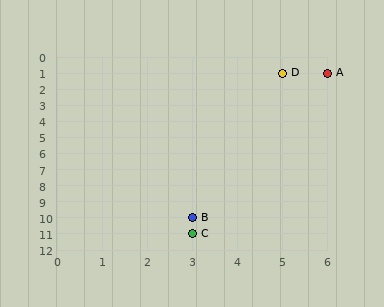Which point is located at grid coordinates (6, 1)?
Point A is at (6, 1).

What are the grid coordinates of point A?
Point A is at grid coordinates (6, 1).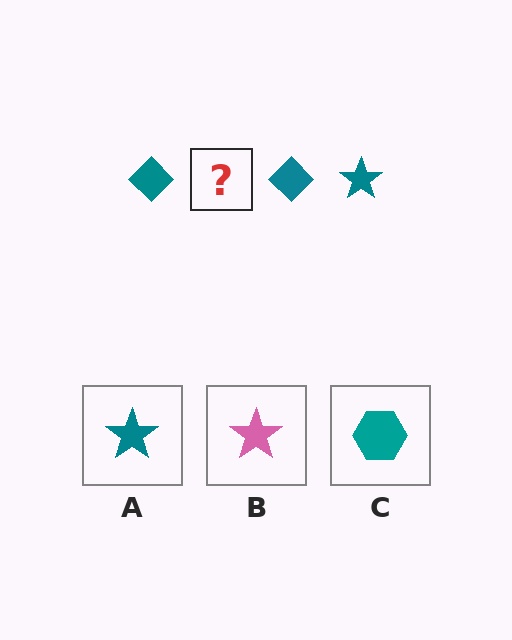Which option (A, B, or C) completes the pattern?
A.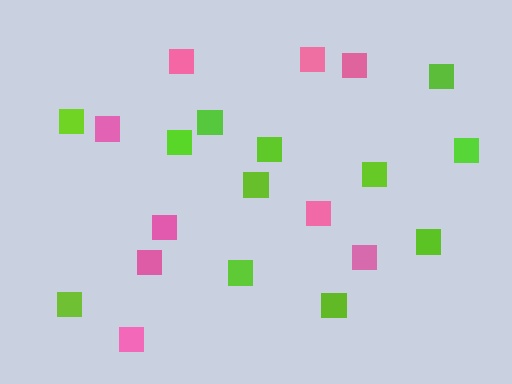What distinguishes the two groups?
There are 2 groups: one group of lime squares (12) and one group of pink squares (9).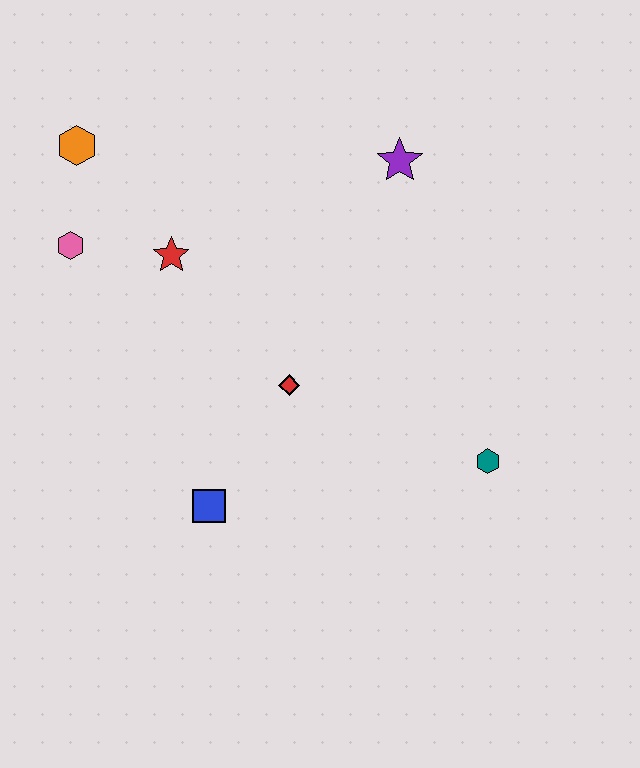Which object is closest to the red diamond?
The blue square is closest to the red diamond.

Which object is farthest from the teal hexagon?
The orange hexagon is farthest from the teal hexagon.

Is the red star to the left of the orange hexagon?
No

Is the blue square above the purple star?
No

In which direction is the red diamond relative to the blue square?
The red diamond is above the blue square.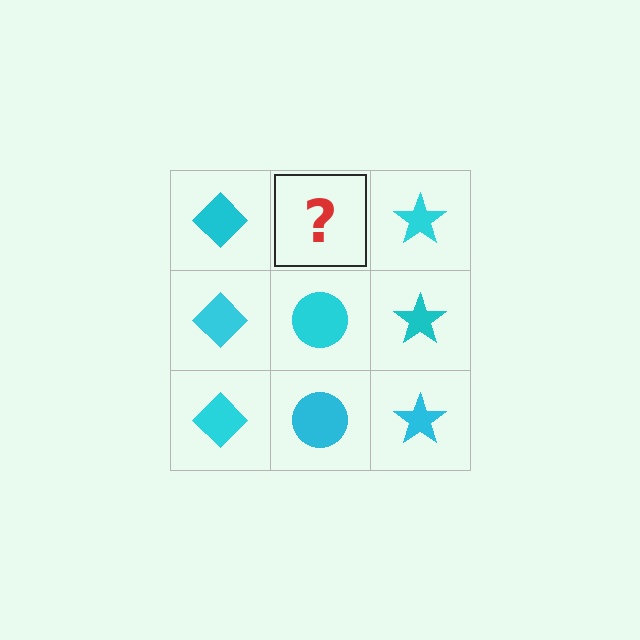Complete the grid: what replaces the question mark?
The question mark should be replaced with a cyan circle.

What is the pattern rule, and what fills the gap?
The rule is that each column has a consistent shape. The gap should be filled with a cyan circle.